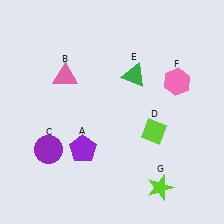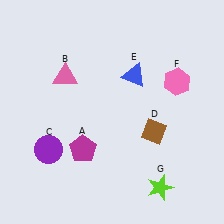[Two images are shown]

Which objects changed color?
A changed from purple to magenta. D changed from lime to brown. E changed from green to blue.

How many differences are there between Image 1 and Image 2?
There are 3 differences between the two images.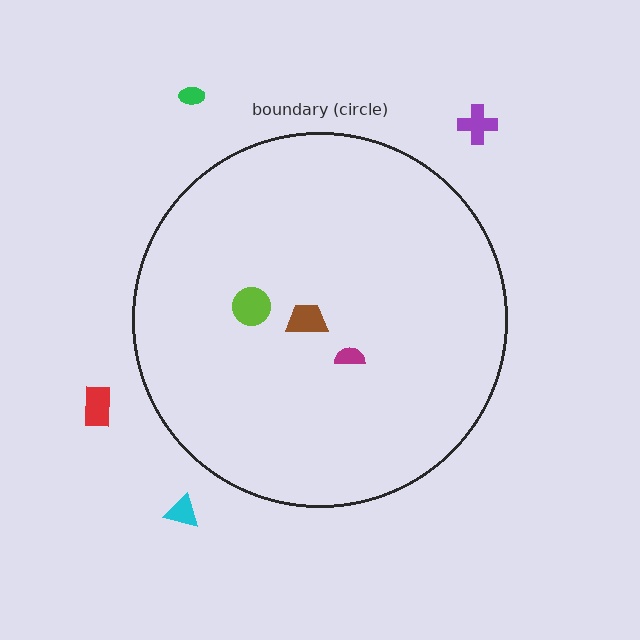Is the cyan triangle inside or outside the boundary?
Outside.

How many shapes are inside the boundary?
3 inside, 4 outside.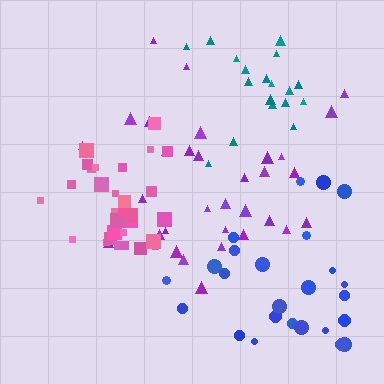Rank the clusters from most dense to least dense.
pink, teal, purple, blue.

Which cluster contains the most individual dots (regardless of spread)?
Purple (32).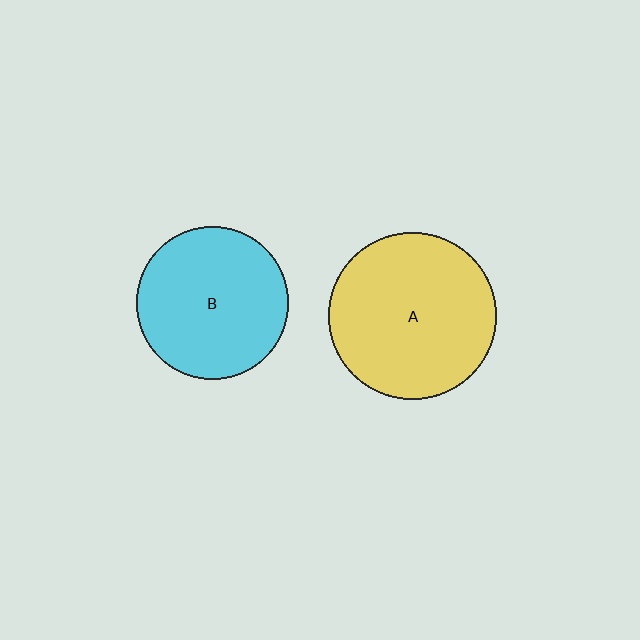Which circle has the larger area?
Circle A (yellow).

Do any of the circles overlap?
No, none of the circles overlap.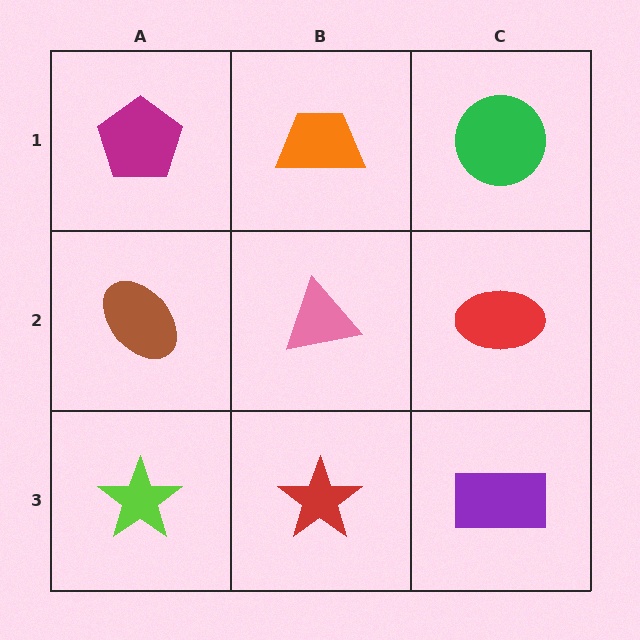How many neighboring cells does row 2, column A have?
3.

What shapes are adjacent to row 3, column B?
A pink triangle (row 2, column B), a lime star (row 3, column A), a purple rectangle (row 3, column C).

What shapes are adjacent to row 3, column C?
A red ellipse (row 2, column C), a red star (row 3, column B).